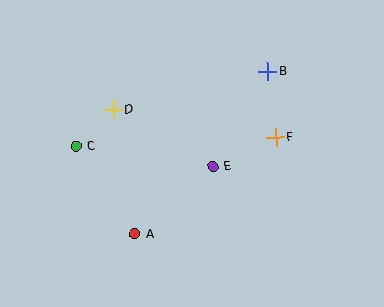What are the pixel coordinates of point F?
Point F is at (276, 137).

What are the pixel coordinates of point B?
Point B is at (267, 72).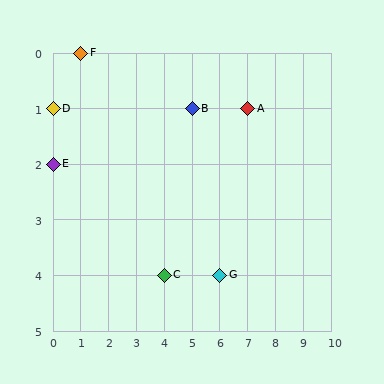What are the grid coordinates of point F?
Point F is at grid coordinates (1, 0).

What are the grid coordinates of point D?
Point D is at grid coordinates (0, 1).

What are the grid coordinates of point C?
Point C is at grid coordinates (4, 4).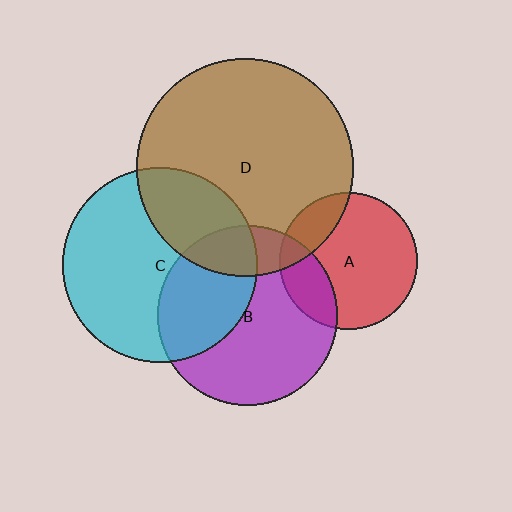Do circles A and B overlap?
Yes.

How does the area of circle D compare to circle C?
Approximately 1.3 times.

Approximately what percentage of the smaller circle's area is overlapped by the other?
Approximately 20%.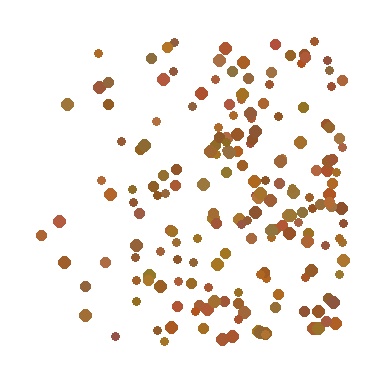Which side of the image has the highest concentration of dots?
The right.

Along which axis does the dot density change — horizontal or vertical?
Horizontal.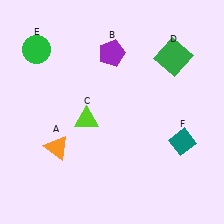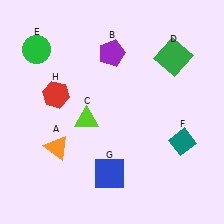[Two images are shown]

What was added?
A blue square (G), a red hexagon (H) were added in Image 2.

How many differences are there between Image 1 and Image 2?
There are 2 differences between the two images.